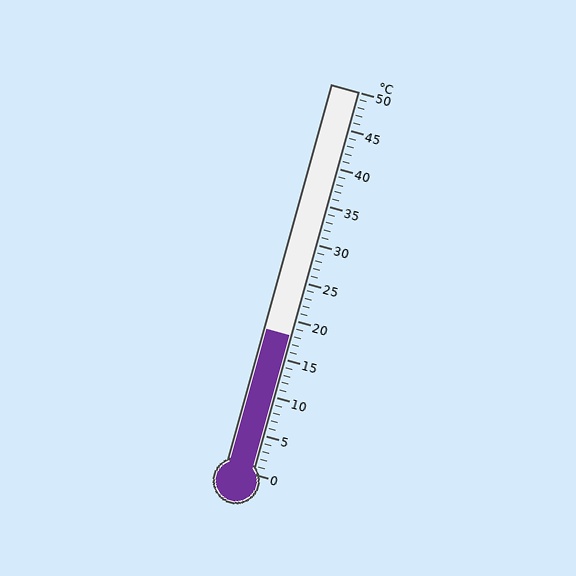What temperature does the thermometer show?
The thermometer shows approximately 18°C.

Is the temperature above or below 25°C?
The temperature is below 25°C.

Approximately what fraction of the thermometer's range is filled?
The thermometer is filled to approximately 35% of its range.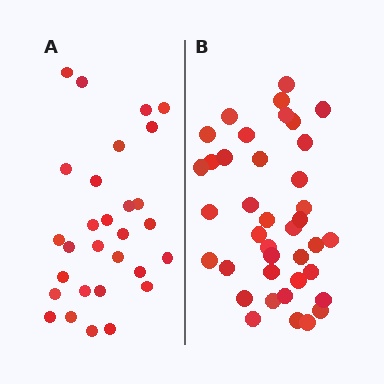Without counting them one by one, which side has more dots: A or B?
Region B (the right region) has more dots.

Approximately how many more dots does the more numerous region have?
Region B has roughly 10 or so more dots than region A.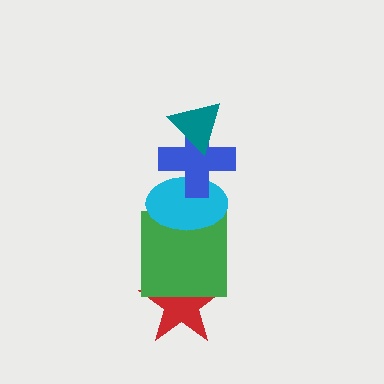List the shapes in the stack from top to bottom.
From top to bottom: the teal triangle, the blue cross, the cyan ellipse, the green square, the red star.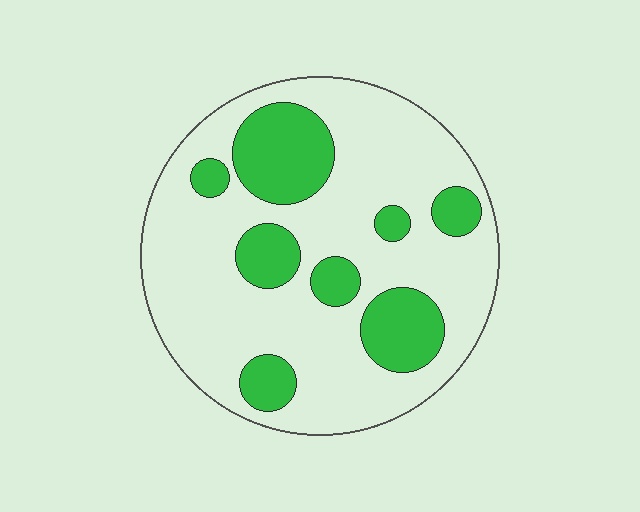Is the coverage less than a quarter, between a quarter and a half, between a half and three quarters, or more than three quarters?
Between a quarter and a half.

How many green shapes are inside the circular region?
8.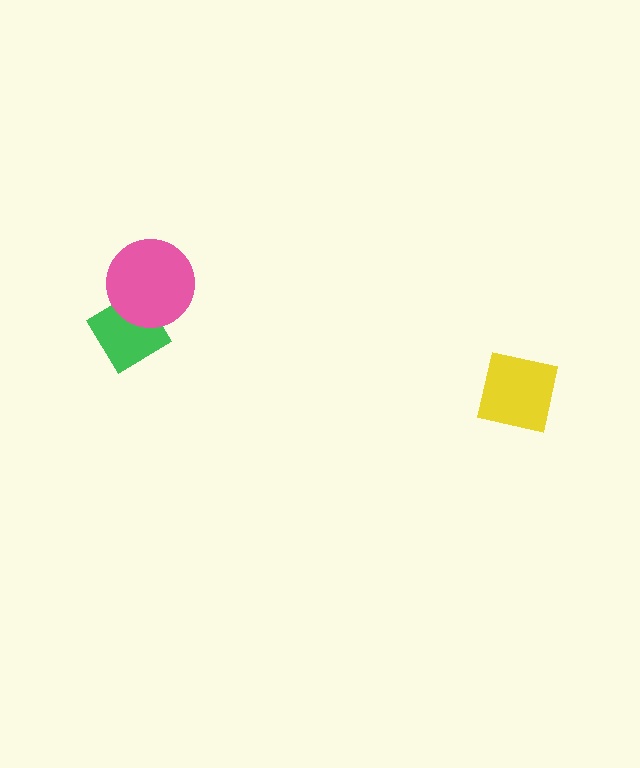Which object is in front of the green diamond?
The pink circle is in front of the green diamond.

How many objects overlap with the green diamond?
1 object overlaps with the green diamond.